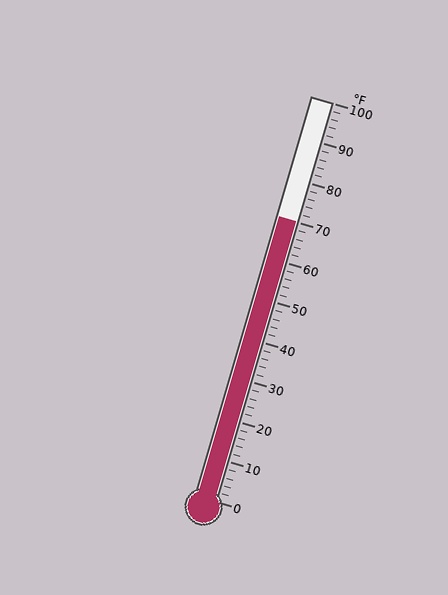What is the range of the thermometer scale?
The thermometer scale ranges from 0°F to 100°F.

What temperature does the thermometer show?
The thermometer shows approximately 70°F.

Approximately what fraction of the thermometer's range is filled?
The thermometer is filled to approximately 70% of its range.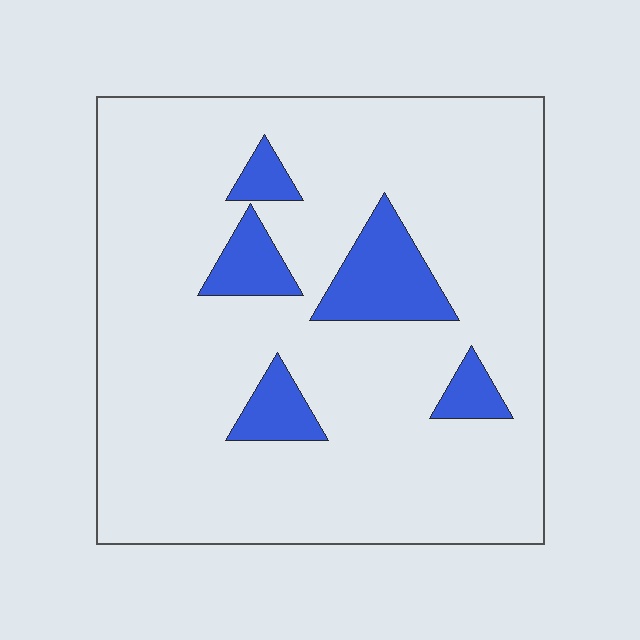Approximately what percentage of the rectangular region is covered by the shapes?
Approximately 15%.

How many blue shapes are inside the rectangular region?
5.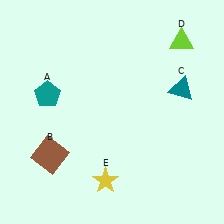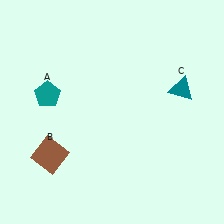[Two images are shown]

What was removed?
The lime triangle (D), the yellow star (E) were removed in Image 2.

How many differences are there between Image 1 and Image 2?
There are 2 differences between the two images.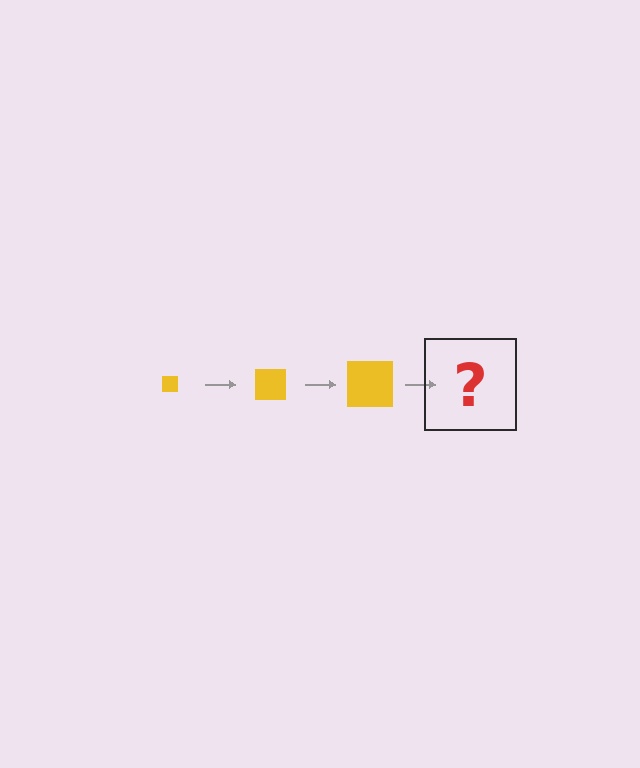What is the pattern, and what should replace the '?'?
The pattern is that the square gets progressively larger each step. The '?' should be a yellow square, larger than the previous one.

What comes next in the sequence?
The next element should be a yellow square, larger than the previous one.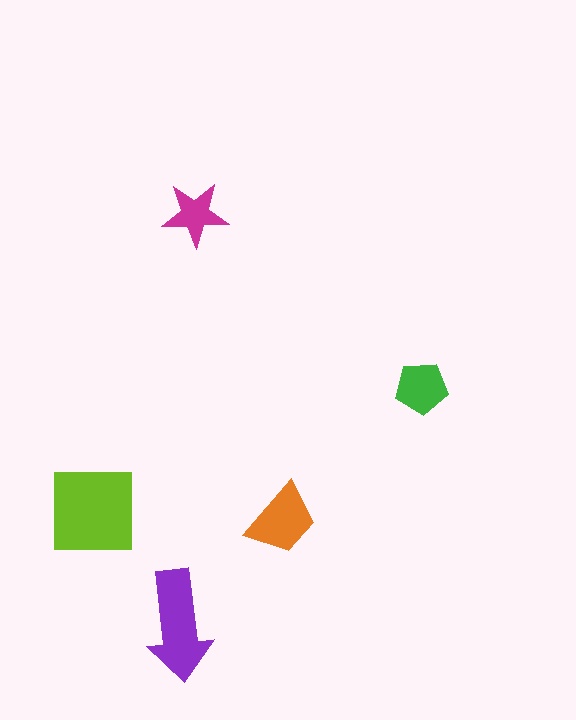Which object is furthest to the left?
The lime square is leftmost.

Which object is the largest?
The lime square.